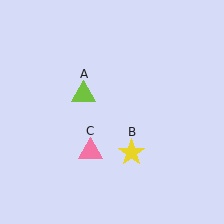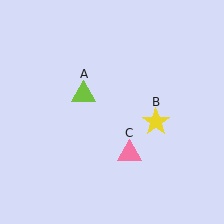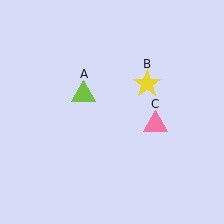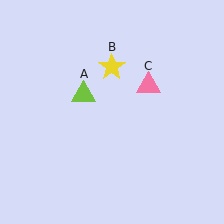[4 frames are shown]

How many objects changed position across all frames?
2 objects changed position: yellow star (object B), pink triangle (object C).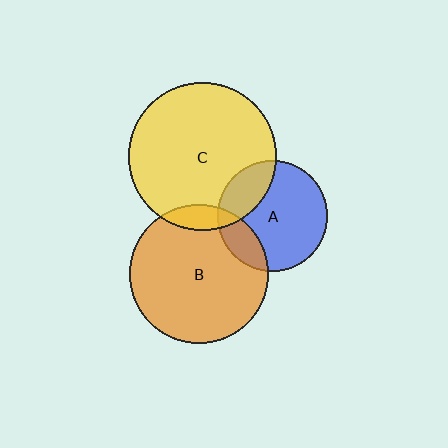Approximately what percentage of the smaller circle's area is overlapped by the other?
Approximately 10%.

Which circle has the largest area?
Circle C (yellow).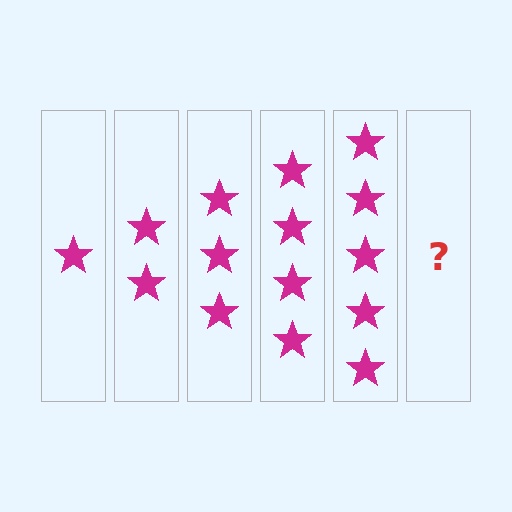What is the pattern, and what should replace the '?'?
The pattern is that each step adds one more star. The '?' should be 6 stars.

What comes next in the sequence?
The next element should be 6 stars.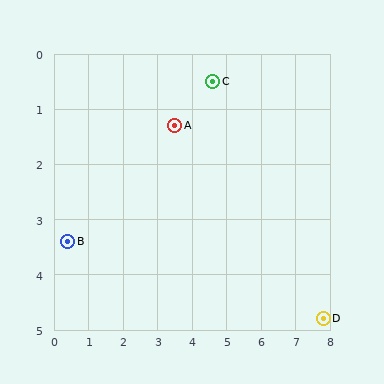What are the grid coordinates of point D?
Point D is at approximately (7.8, 4.8).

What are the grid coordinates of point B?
Point B is at approximately (0.4, 3.4).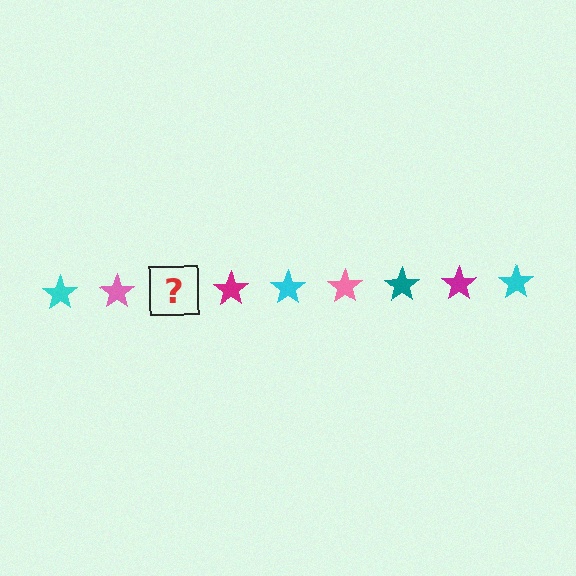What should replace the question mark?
The question mark should be replaced with a teal star.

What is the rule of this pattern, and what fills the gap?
The rule is that the pattern cycles through cyan, pink, teal, magenta stars. The gap should be filled with a teal star.